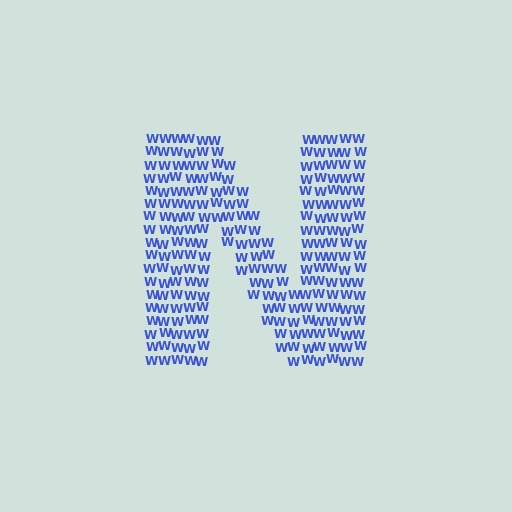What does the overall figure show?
The overall figure shows the letter N.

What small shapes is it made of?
It is made of small letter W's.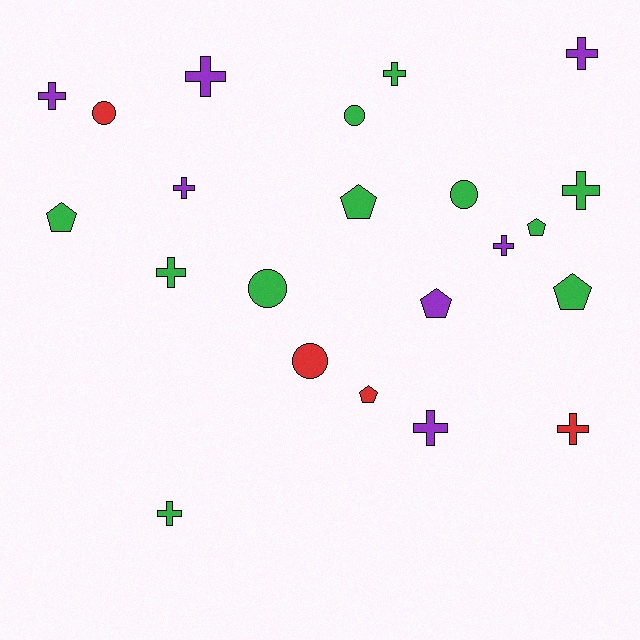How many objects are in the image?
There are 22 objects.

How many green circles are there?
There are 3 green circles.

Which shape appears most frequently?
Cross, with 11 objects.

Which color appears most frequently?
Green, with 11 objects.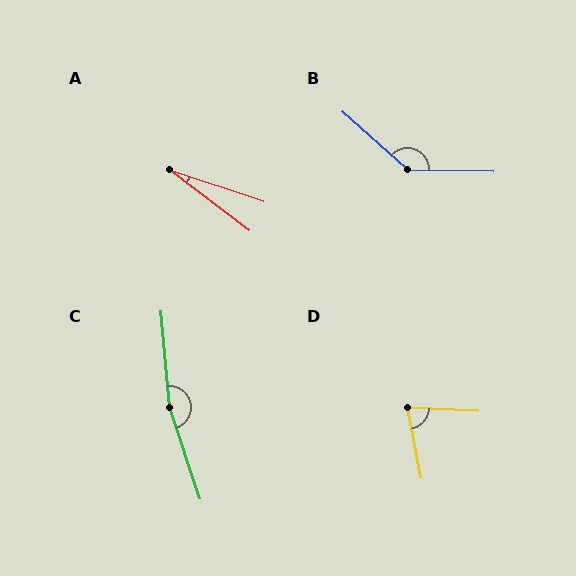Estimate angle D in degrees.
Approximately 76 degrees.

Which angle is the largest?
C, at approximately 167 degrees.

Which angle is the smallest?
A, at approximately 19 degrees.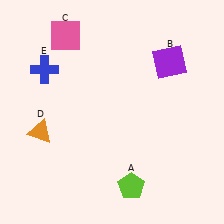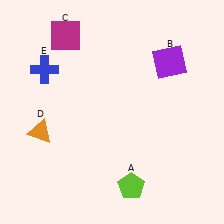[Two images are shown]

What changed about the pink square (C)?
In Image 1, C is pink. In Image 2, it changed to magenta.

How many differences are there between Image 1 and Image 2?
There is 1 difference between the two images.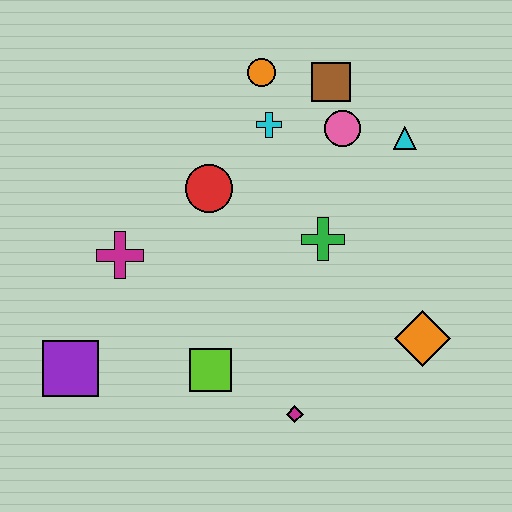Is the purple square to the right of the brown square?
No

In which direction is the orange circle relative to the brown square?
The orange circle is to the left of the brown square.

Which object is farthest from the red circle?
The orange diamond is farthest from the red circle.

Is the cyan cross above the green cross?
Yes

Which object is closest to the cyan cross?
The orange circle is closest to the cyan cross.